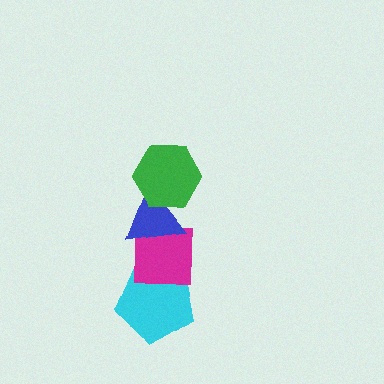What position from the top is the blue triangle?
The blue triangle is 2nd from the top.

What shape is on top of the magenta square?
The blue triangle is on top of the magenta square.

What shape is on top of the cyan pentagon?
The magenta square is on top of the cyan pentagon.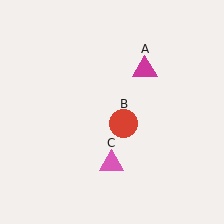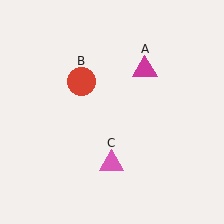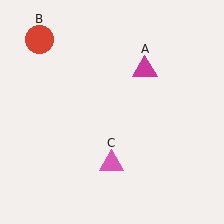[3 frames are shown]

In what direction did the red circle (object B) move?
The red circle (object B) moved up and to the left.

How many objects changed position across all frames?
1 object changed position: red circle (object B).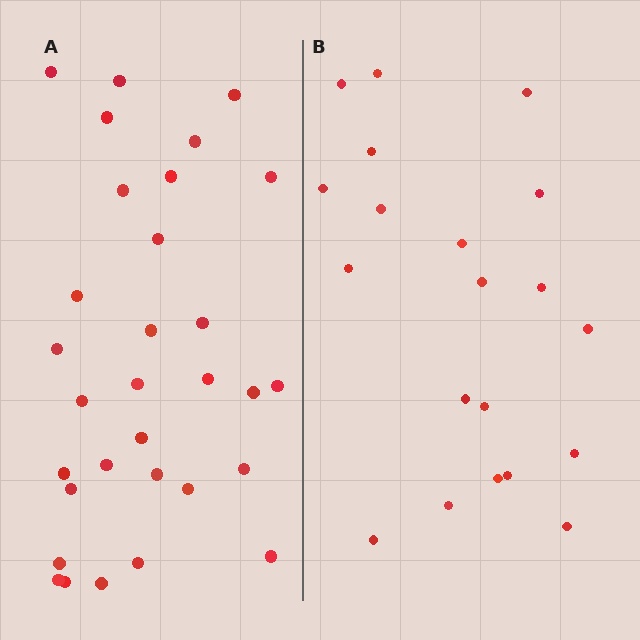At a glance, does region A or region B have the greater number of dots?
Region A (the left region) has more dots.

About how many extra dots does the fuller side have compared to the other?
Region A has roughly 12 or so more dots than region B.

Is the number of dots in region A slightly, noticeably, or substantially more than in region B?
Region A has substantially more. The ratio is roughly 1.6 to 1.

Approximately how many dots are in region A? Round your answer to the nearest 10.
About 30 dots. (The exact count is 31, which rounds to 30.)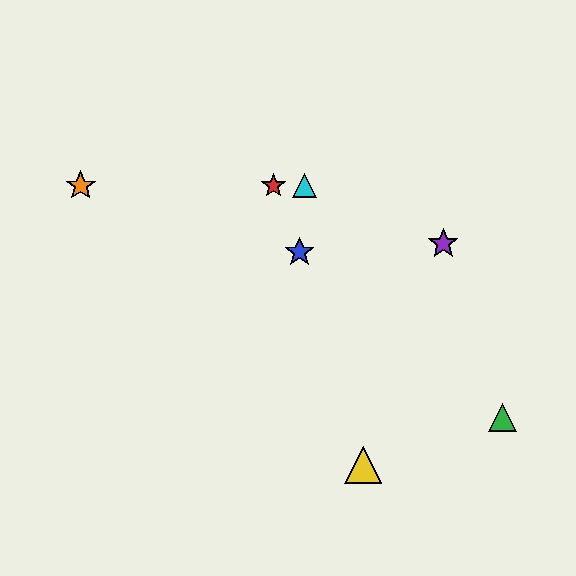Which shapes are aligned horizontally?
The red star, the orange star, the cyan triangle are aligned horizontally.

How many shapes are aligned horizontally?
3 shapes (the red star, the orange star, the cyan triangle) are aligned horizontally.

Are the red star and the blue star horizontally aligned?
No, the red star is at y≈186 and the blue star is at y≈252.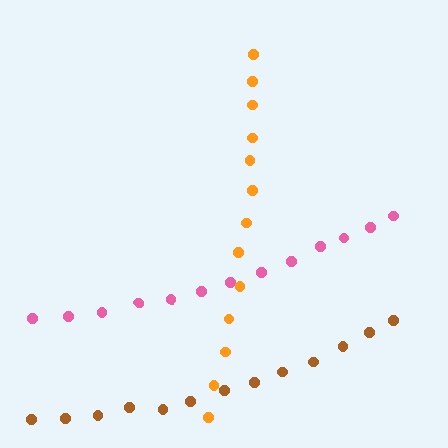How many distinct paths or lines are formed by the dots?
There are 3 distinct paths.